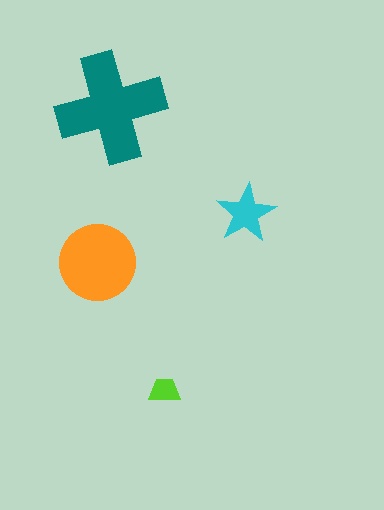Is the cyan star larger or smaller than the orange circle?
Smaller.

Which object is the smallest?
The lime trapezoid.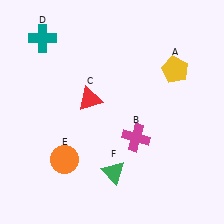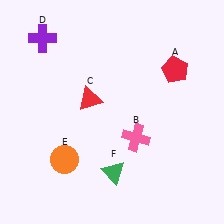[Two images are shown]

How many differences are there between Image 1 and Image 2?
There are 3 differences between the two images.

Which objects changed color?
A changed from yellow to red. B changed from magenta to pink. D changed from teal to purple.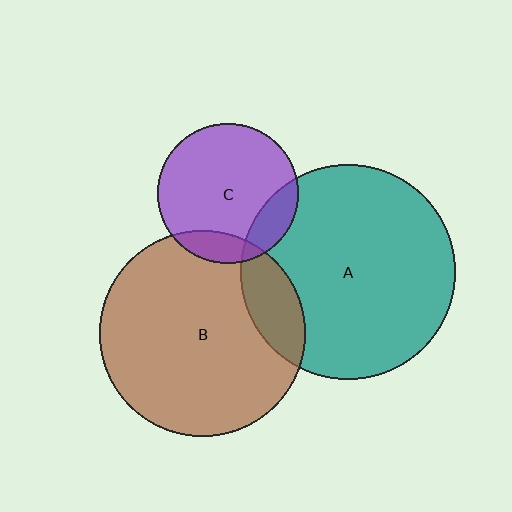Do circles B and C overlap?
Yes.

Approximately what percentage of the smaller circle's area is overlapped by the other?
Approximately 15%.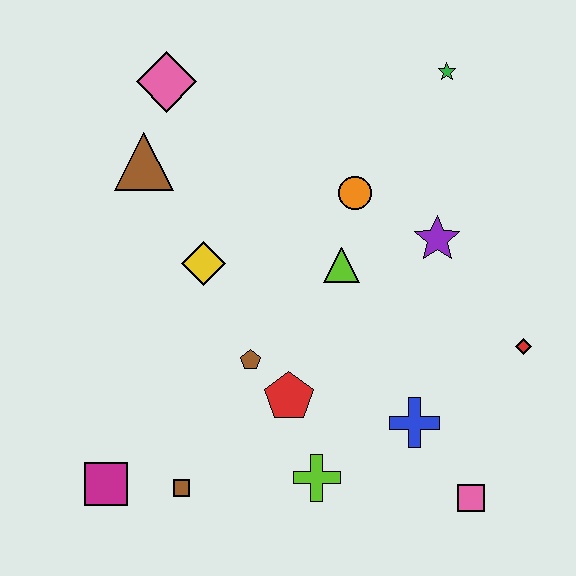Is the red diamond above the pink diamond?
No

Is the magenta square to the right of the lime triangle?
No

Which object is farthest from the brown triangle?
The pink square is farthest from the brown triangle.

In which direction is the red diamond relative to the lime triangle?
The red diamond is to the right of the lime triangle.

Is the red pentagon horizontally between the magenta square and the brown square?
No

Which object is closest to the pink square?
The blue cross is closest to the pink square.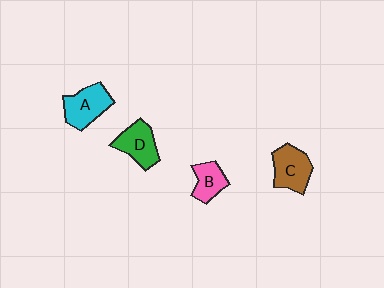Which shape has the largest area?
Shape A (cyan).